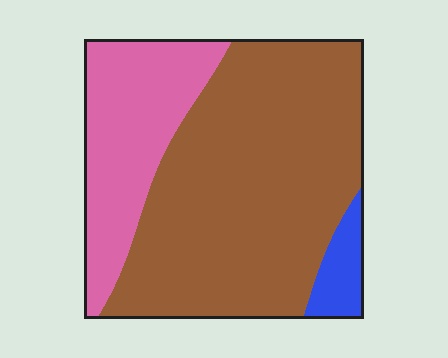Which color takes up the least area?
Blue, at roughly 5%.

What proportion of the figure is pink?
Pink takes up between a sixth and a third of the figure.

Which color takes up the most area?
Brown, at roughly 65%.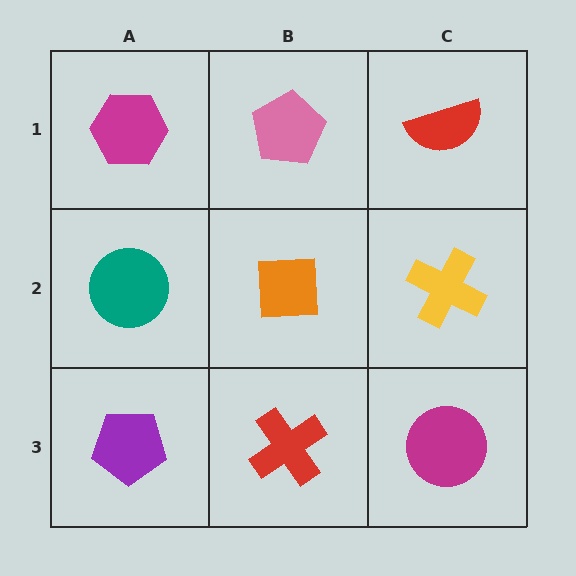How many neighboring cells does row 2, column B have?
4.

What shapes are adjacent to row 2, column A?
A magenta hexagon (row 1, column A), a purple pentagon (row 3, column A), an orange square (row 2, column B).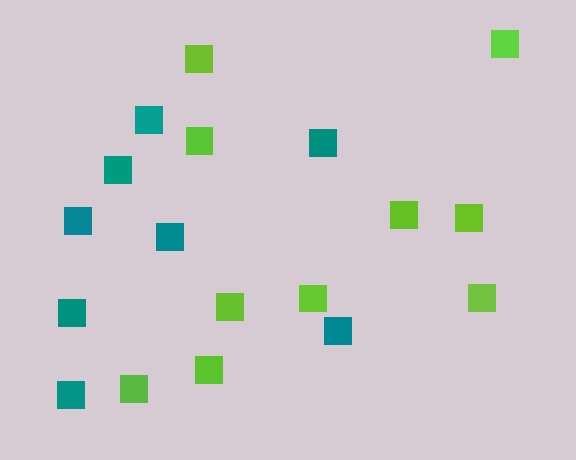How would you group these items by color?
There are 2 groups: one group of lime squares (10) and one group of teal squares (8).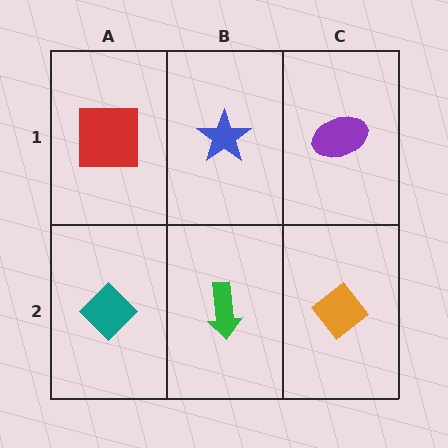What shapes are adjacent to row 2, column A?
A red square (row 1, column A), a green arrow (row 2, column B).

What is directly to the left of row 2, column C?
A green arrow.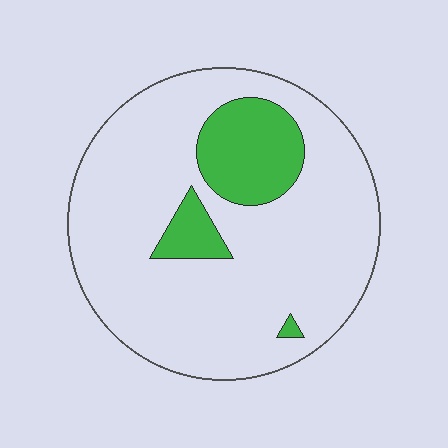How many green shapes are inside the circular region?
3.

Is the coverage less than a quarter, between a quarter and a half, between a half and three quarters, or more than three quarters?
Less than a quarter.